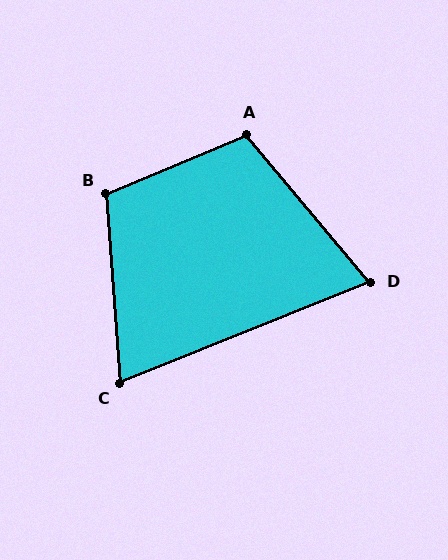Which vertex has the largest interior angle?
B, at approximately 108 degrees.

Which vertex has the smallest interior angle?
D, at approximately 72 degrees.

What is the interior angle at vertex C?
Approximately 72 degrees (acute).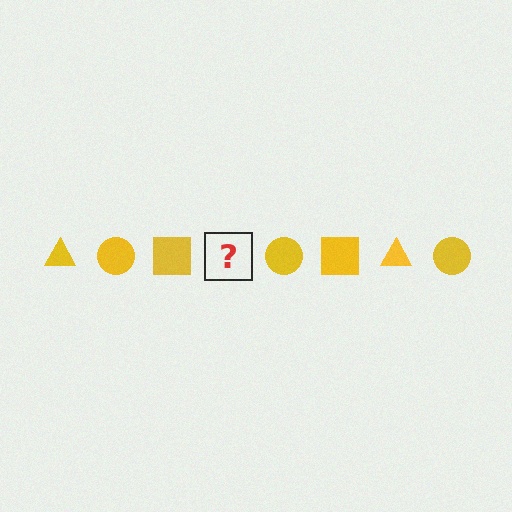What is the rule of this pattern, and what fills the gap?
The rule is that the pattern cycles through triangle, circle, square shapes in yellow. The gap should be filled with a yellow triangle.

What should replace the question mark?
The question mark should be replaced with a yellow triangle.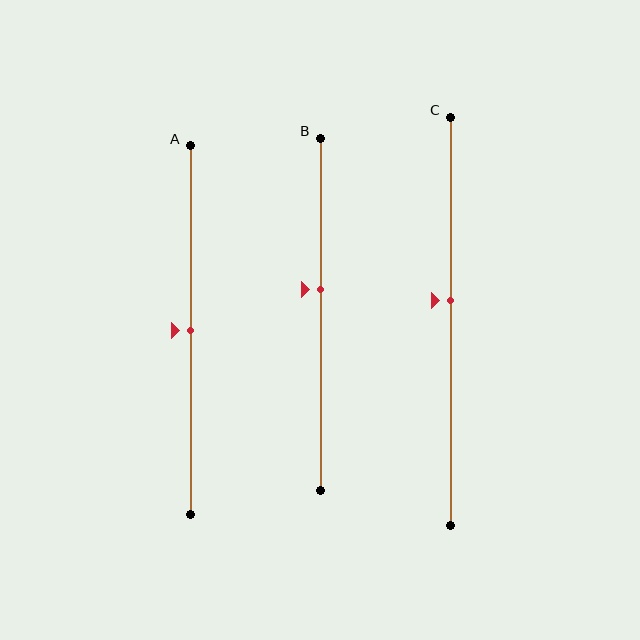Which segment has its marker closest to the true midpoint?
Segment A has its marker closest to the true midpoint.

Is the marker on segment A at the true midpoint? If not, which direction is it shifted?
Yes, the marker on segment A is at the true midpoint.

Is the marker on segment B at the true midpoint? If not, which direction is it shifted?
No, the marker on segment B is shifted upward by about 7% of the segment length.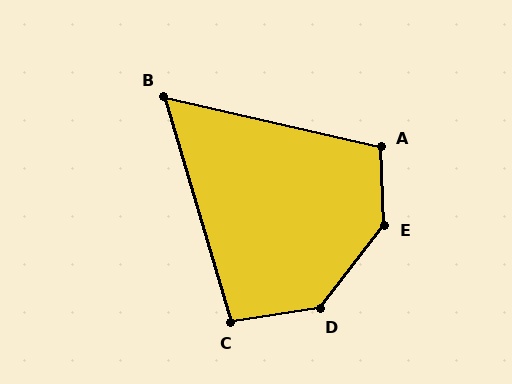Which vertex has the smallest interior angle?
B, at approximately 61 degrees.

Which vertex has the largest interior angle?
E, at approximately 139 degrees.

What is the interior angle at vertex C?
Approximately 98 degrees (obtuse).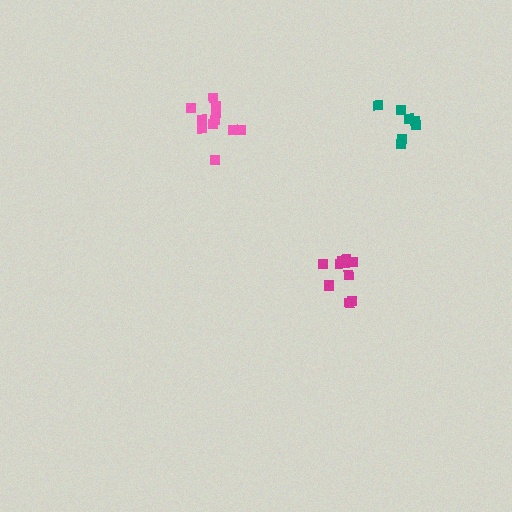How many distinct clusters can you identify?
There are 3 distinct clusters.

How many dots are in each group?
Group 1: 7 dots, Group 2: 11 dots, Group 3: 11 dots (29 total).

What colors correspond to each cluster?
The clusters are colored: teal, pink, magenta.